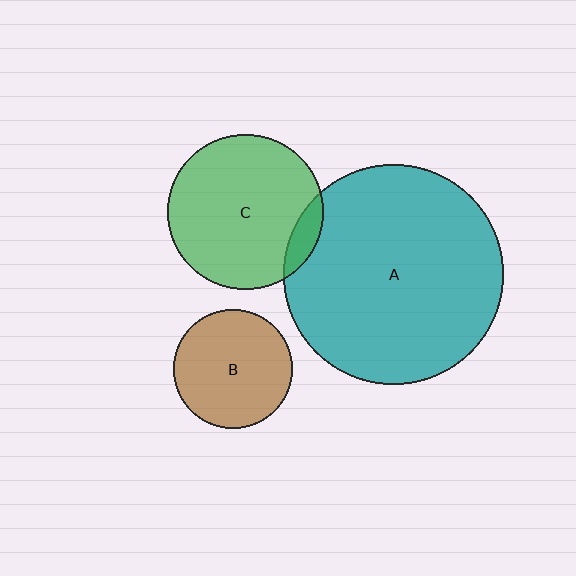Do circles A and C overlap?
Yes.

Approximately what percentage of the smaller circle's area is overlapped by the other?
Approximately 10%.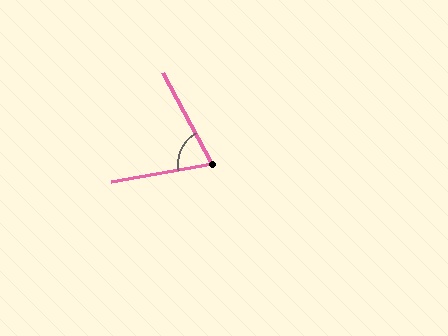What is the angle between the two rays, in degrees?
Approximately 72 degrees.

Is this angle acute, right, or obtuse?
It is acute.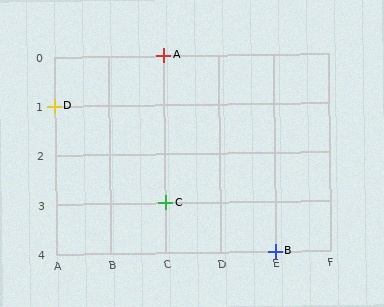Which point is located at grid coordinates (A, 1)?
Point D is at (A, 1).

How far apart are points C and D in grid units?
Points C and D are 2 columns and 2 rows apart (about 2.8 grid units diagonally).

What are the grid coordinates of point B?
Point B is at grid coordinates (E, 4).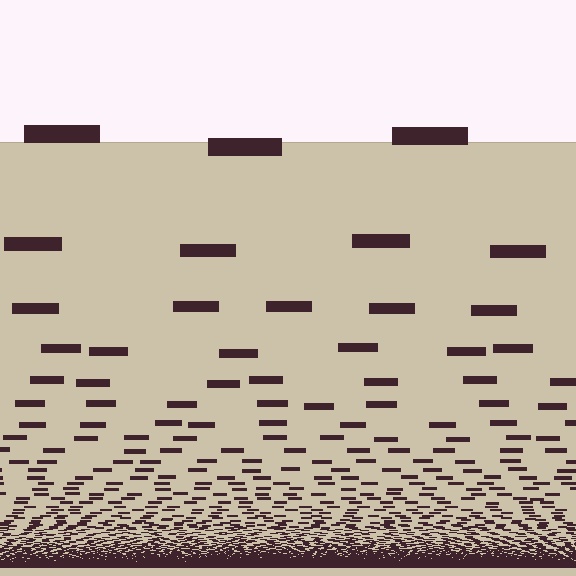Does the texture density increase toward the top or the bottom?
Density increases toward the bottom.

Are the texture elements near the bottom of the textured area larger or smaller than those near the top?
Smaller. The gradient is inverted — elements near the bottom are smaller and denser.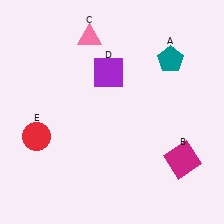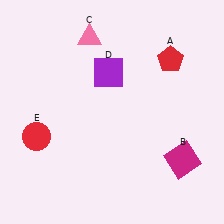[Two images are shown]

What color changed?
The pentagon (A) changed from teal in Image 1 to red in Image 2.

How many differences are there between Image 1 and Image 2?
There is 1 difference between the two images.